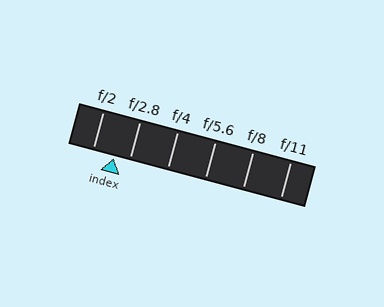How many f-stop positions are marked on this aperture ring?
There are 6 f-stop positions marked.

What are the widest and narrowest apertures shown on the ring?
The widest aperture shown is f/2 and the narrowest is f/11.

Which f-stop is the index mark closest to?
The index mark is closest to f/2.8.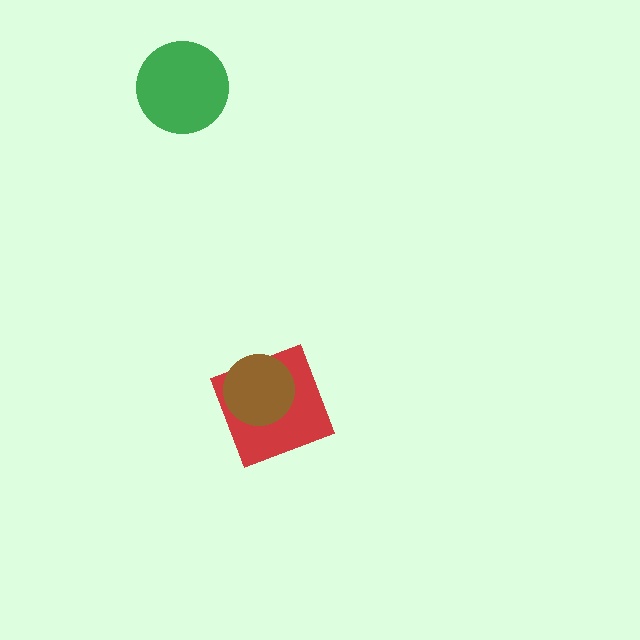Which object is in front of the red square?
The brown circle is in front of the red square.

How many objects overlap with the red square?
1 object overlaps with the red square.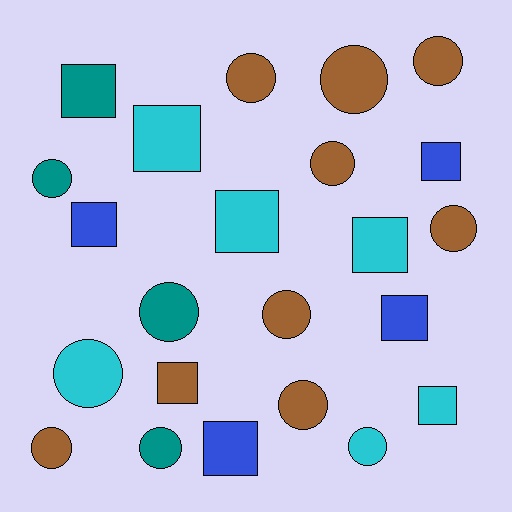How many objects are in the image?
There are 23 objects.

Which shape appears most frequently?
Circle, with 13 objects.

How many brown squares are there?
There is 1 brown square.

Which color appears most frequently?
Brown, with 9 objects.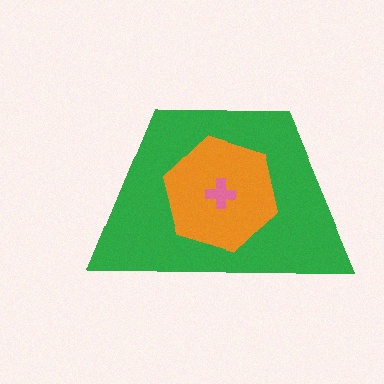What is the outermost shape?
The green trapezoid.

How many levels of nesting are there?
3.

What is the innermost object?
The pink cross.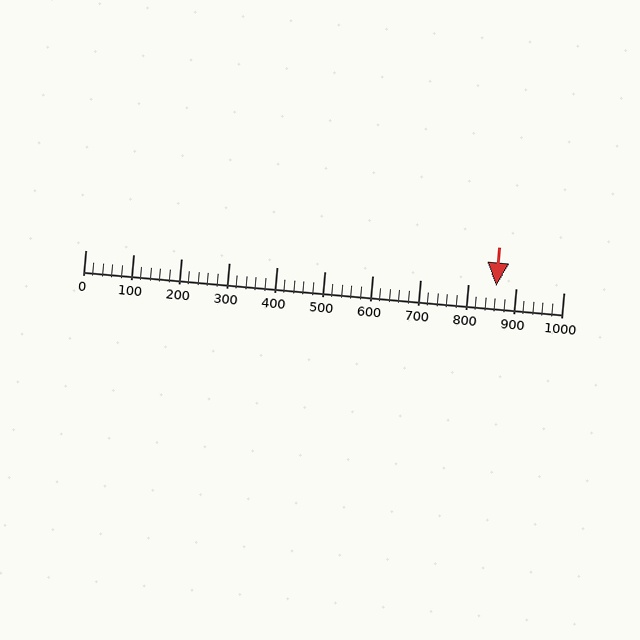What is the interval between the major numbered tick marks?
The major tick marks are spaced 100 units apart.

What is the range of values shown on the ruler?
The ruler shows values from 0 to 1000.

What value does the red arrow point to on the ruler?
The red arrow points to approximately 860.